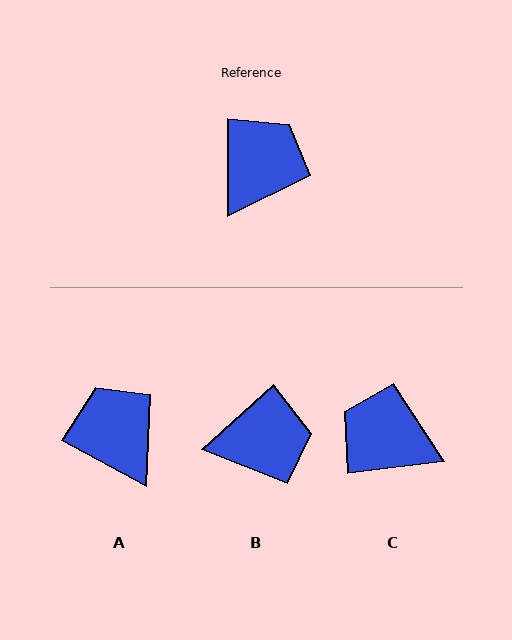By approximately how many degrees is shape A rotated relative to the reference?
Approximately 62 degrees counter-clockwise.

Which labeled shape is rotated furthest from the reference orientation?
C, about 98 degrees away.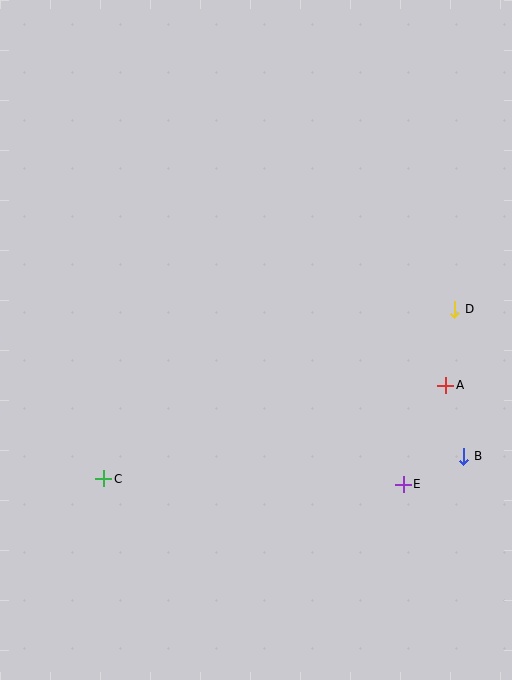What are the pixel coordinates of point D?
Point D is at (455, 309).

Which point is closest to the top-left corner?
Point C is closest to the top-left corner.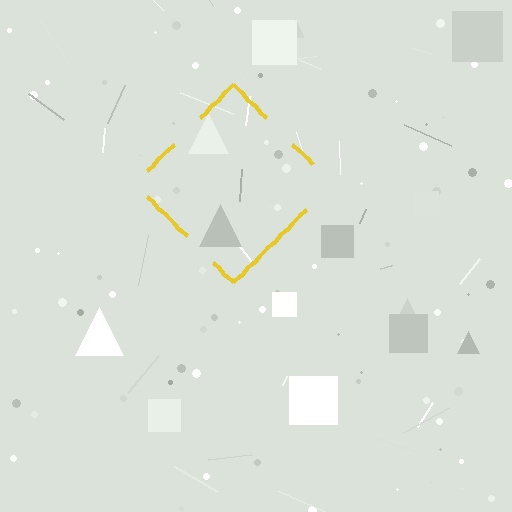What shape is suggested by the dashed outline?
The dashed outline suggests a diamond.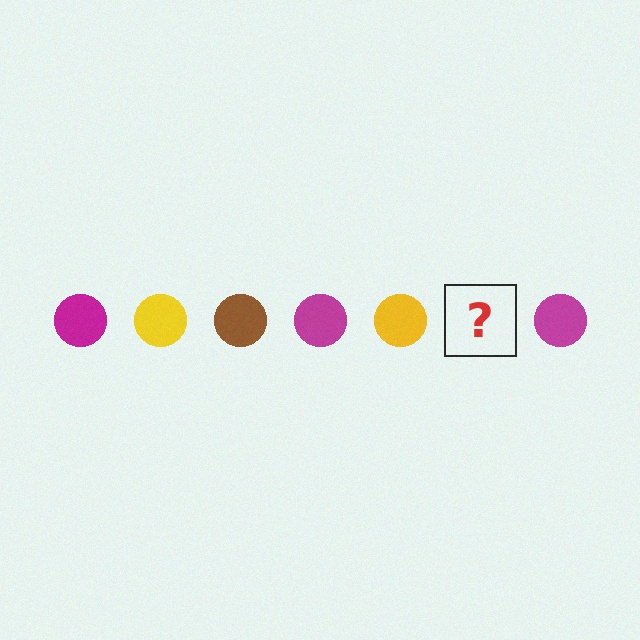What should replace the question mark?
The question mark should be replaced with a brown circle.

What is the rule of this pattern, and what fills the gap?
The rule is that the pattern cycles through magenta, yellow, brown circles. The gap should be filled with a brown circle.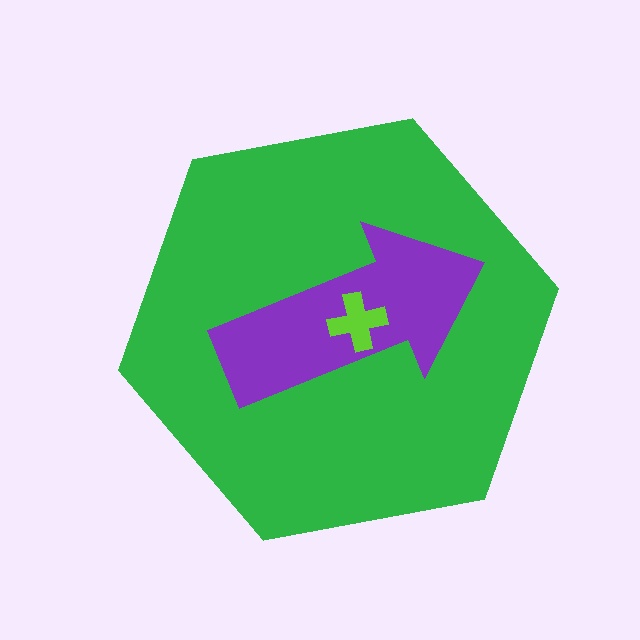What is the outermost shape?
The green hexagon.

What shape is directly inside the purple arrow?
The lime cross.